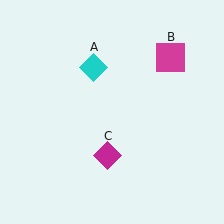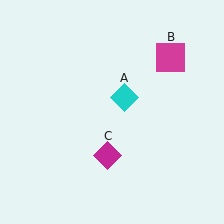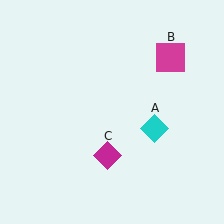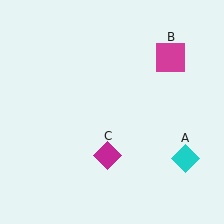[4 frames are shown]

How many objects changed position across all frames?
1 object changed position: cyan diamond (object A).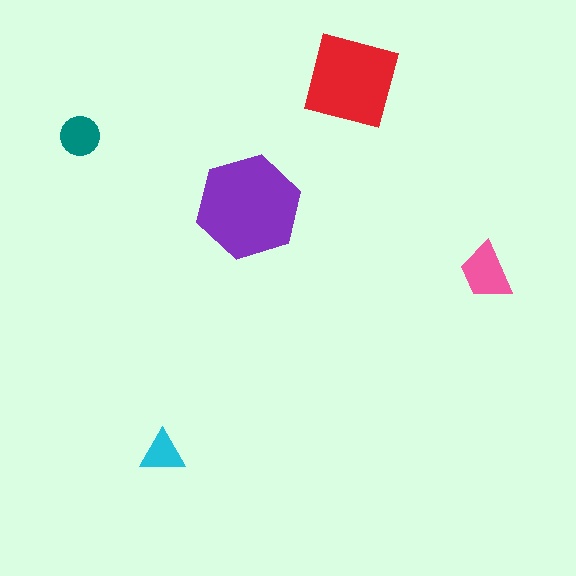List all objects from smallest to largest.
The cyan triangle, the teal circle, the pink trapezoid, the red square, the purple hexagon.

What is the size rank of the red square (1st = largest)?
2nd.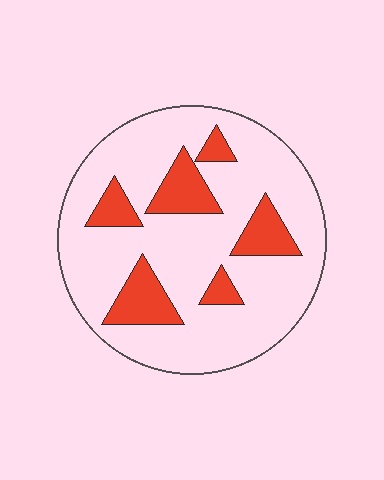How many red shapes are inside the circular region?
6.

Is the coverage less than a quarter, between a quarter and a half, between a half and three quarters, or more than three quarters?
Less than a quarter.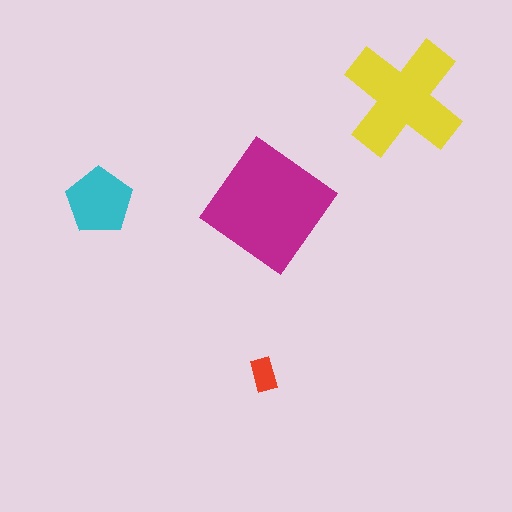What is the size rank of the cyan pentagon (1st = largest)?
3rd.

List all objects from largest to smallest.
The magenta diamond, the yellow cross, the cyan pentagon, the red rectangle.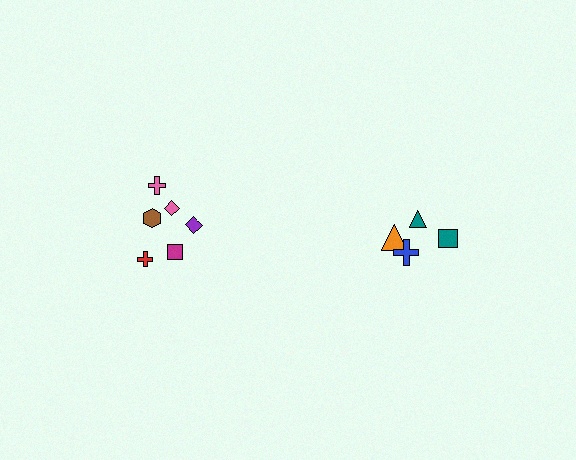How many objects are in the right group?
There are 4 objects.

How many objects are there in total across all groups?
There are 10 objects.